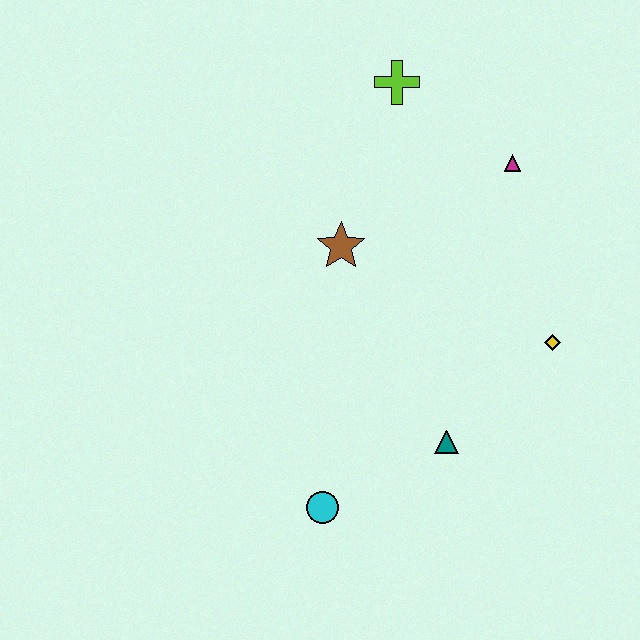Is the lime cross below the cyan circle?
No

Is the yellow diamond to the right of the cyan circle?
Yes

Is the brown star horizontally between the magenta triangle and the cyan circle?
Yes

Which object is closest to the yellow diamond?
The teal triangle is closest to the yellow diamond.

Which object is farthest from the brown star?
The cyan circle is farthest from the brown star.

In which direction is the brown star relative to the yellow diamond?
The brown star is to the left of the yellow diamond.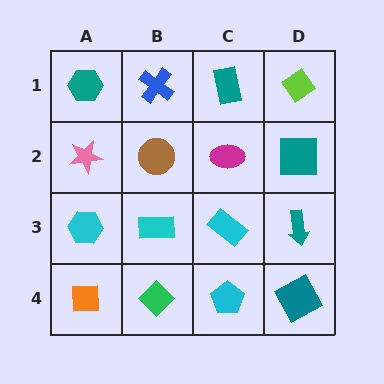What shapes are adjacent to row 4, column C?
A cyan rectangle (row 3, column C), a green diamond (row 4, column B), a teal square (row 4, column D).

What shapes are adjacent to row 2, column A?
A teal hexagon (row 1, column A), a cyan hexagon (row 3, column A), a brown circle (row 2, column B).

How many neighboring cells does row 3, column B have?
4.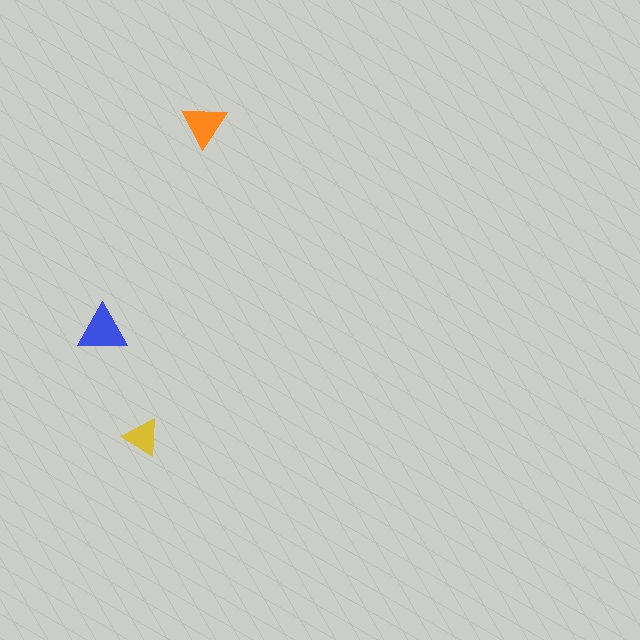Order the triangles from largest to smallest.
the blue one, the orange one, the yellow one.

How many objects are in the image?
There are 3 objects in the image.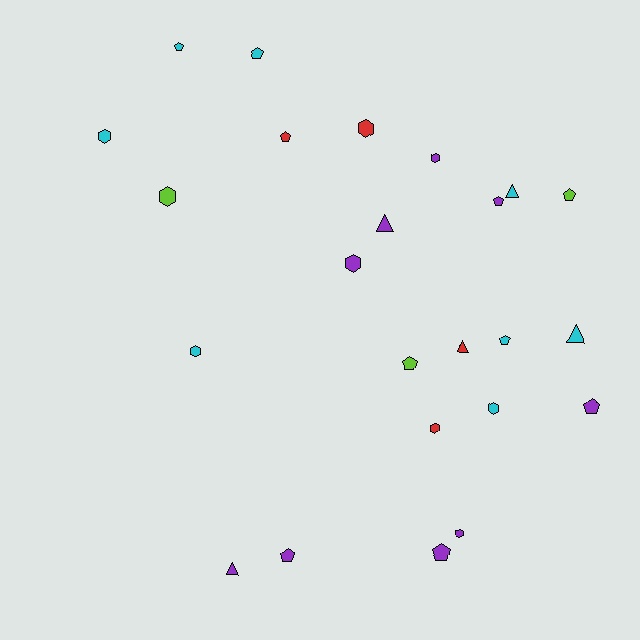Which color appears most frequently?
Purple, with 9 objects.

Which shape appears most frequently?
Pentagon, with 10 objects.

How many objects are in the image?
There are 24 objects.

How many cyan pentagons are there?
There are 3 cyan pentagons.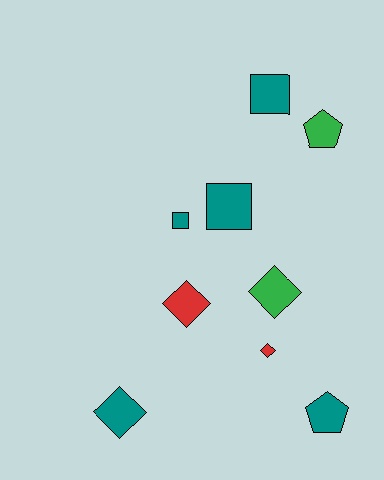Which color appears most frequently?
Teal, with 5 objects.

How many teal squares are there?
There are 3 teal squares.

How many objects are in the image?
There are 9 objects.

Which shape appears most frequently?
Diamond, with 4 objects.